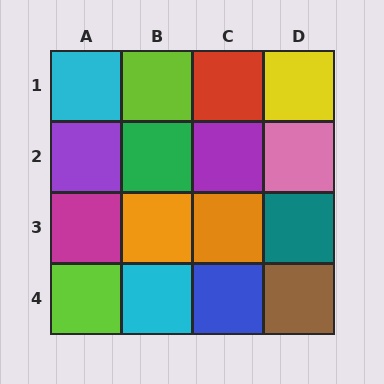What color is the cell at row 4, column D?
Brown.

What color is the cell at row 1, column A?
Cyan.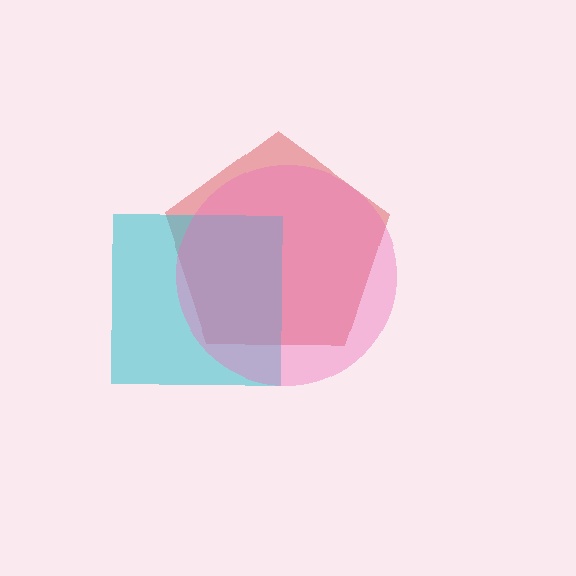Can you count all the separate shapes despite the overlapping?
Yes, there are 3 separate shapes.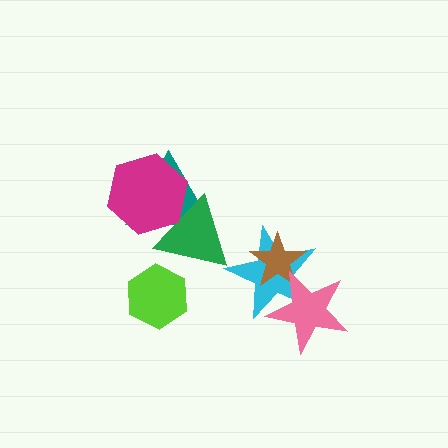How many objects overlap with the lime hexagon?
0 objects overlap with the lime hexagon.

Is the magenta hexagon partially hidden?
No, no other shape covers it.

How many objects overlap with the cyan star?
2 objects overlap with the cyan star.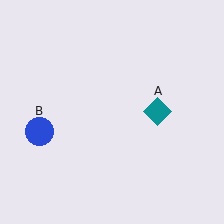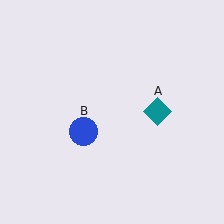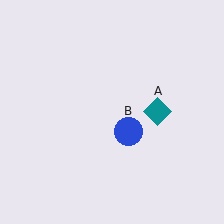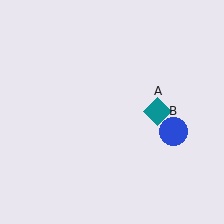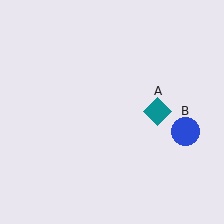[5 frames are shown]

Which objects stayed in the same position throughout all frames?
Teal diamond (object A) remained stationary.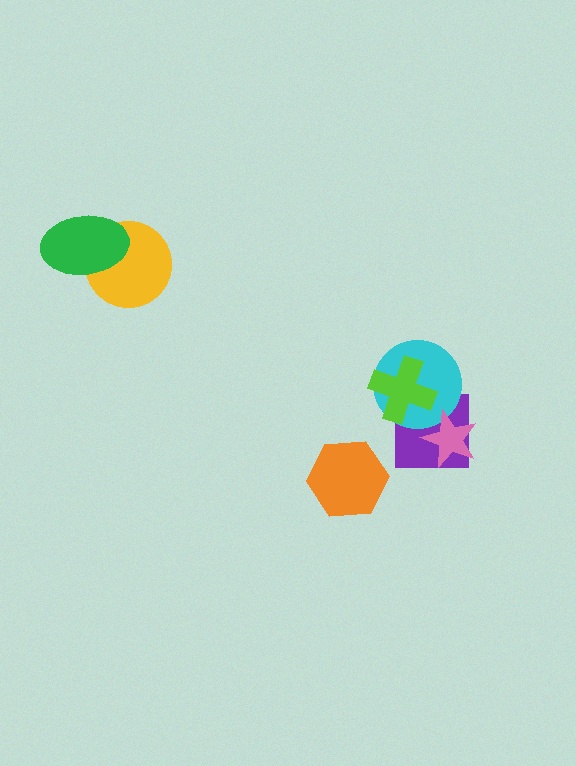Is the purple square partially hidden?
Yes, it is partially covered by another shape.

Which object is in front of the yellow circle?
The green ellipse is in front of the yellow circle.